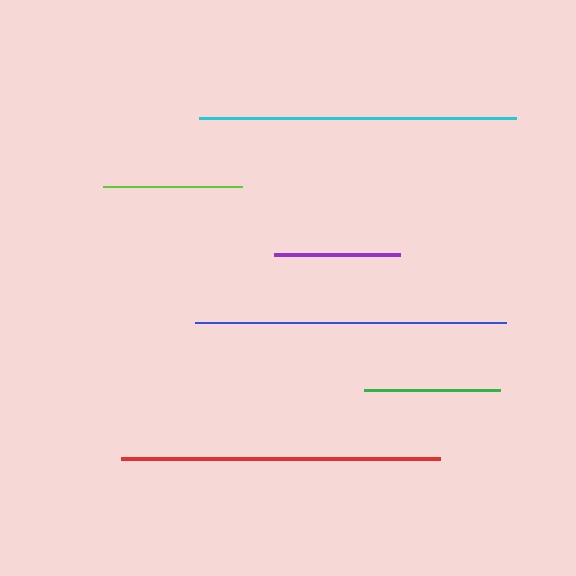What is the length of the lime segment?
The lime segment is approximately 139 pixels long.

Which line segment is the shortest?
The purple line is the shortest at approximately 125 pixels.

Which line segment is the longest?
The red line is the longest at approximately 319 pixels.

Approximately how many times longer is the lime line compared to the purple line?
The lime line is approximately 1.1 times the length of the purple line.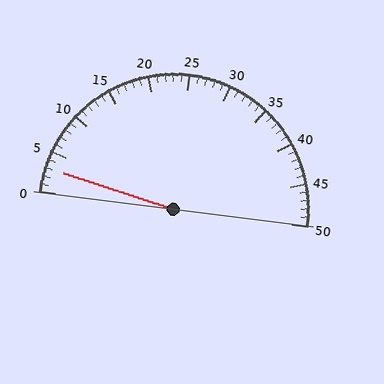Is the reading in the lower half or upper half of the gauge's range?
The reading is in the lower half of the range (0 to 50).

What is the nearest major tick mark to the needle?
The nearest major tick mark is 5.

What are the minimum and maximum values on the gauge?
The gauge ranges from 0 to 50.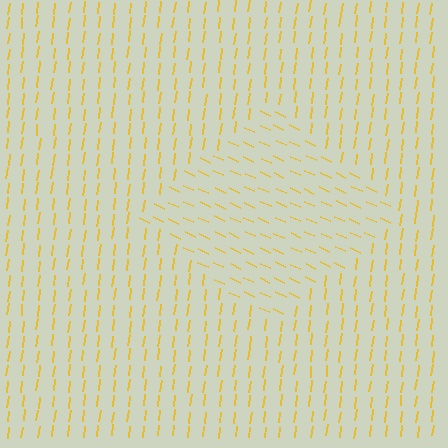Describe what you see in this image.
The image is filled with small yellow line segments. A diamond region in the image has lines oriented differently from the surrounding lines, creating a visible texture boundary.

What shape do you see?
I see a diamond.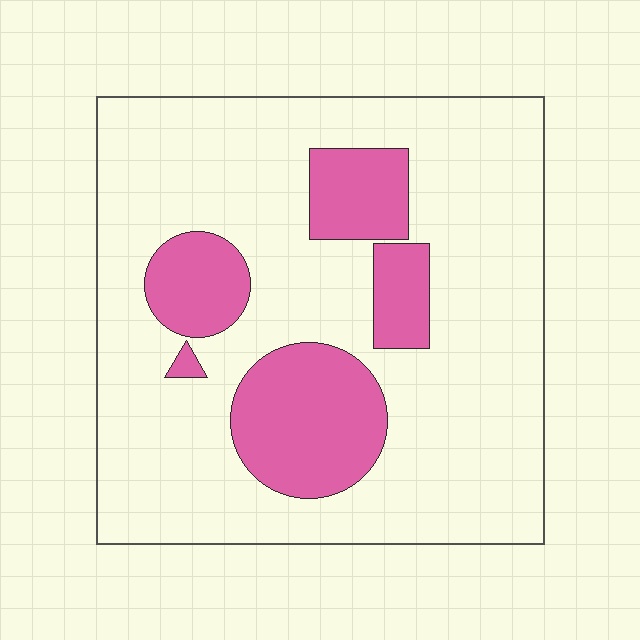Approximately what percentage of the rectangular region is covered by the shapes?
Approximately 20%.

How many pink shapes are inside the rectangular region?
5.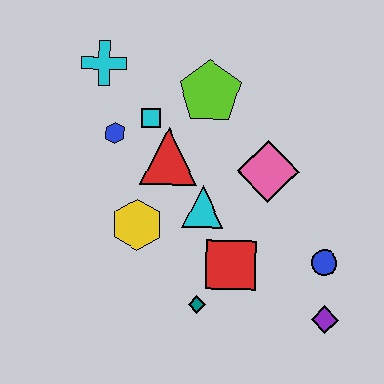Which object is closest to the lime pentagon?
The cyan square is closest to the lime pentagon.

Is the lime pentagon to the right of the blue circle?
No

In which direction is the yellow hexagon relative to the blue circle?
The yellow hexagon is to the left of the blue circle.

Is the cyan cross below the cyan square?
No